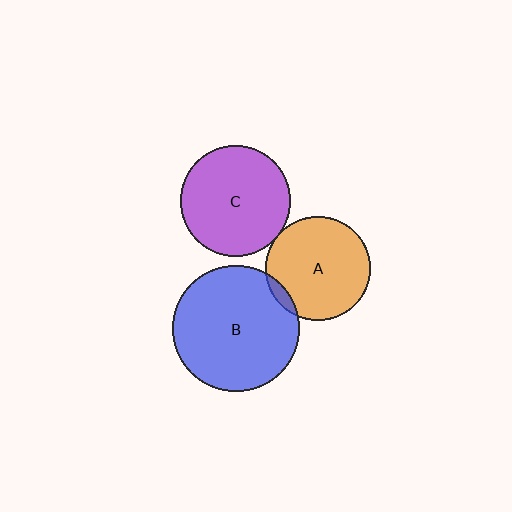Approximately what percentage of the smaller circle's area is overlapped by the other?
Approximately 5%.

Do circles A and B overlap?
Yes.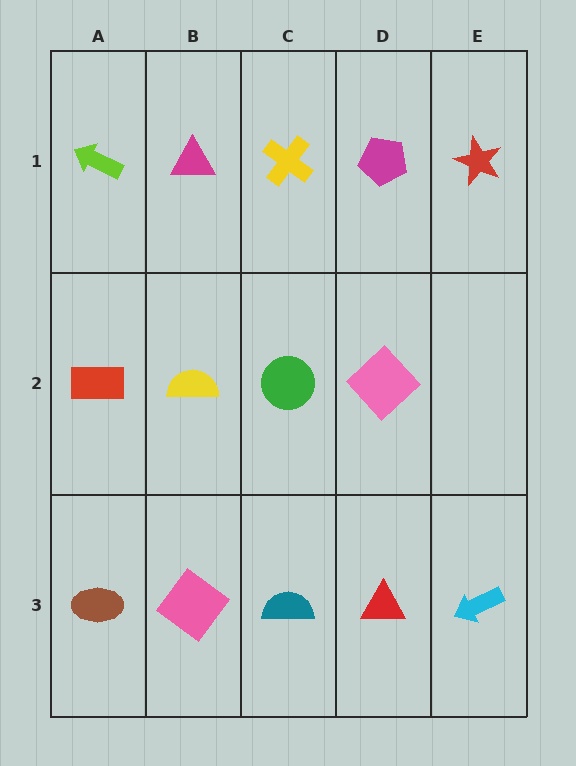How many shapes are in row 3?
5 shapes.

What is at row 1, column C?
A yellow cross.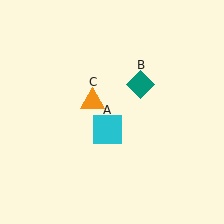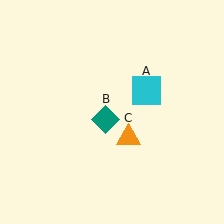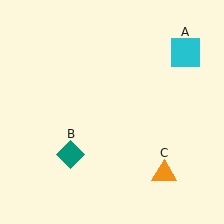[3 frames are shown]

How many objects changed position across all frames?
3 objects changed position: cyan square (object A), teal diamond (object B), orange triangle (object C).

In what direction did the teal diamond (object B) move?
The teal diamond (object B) moved down and to the left.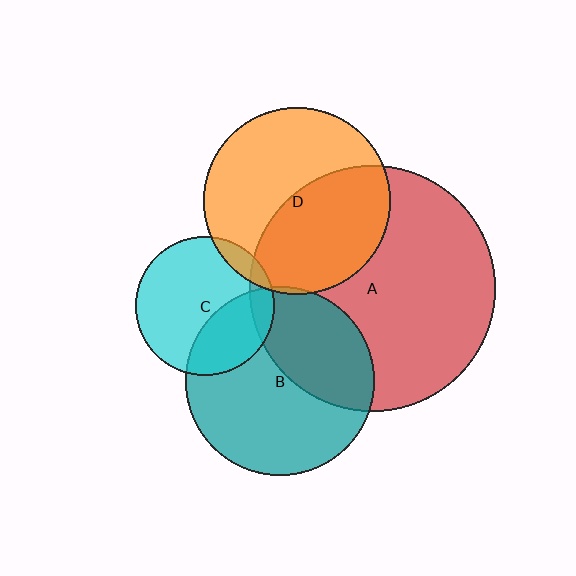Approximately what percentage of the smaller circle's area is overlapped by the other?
Approximately 5%.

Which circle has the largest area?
Circle A (red).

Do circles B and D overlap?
Yes.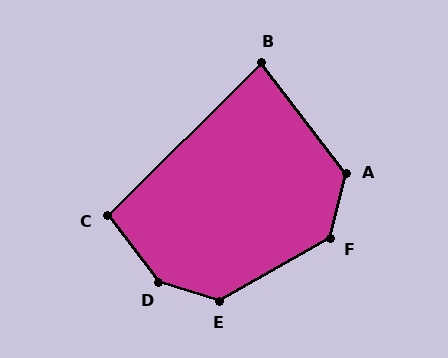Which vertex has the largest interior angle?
D, at approximately 145 degrees.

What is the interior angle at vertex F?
Approximately 133 degrees (obtuse).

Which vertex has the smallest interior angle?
B, at approximately 83 degrees.